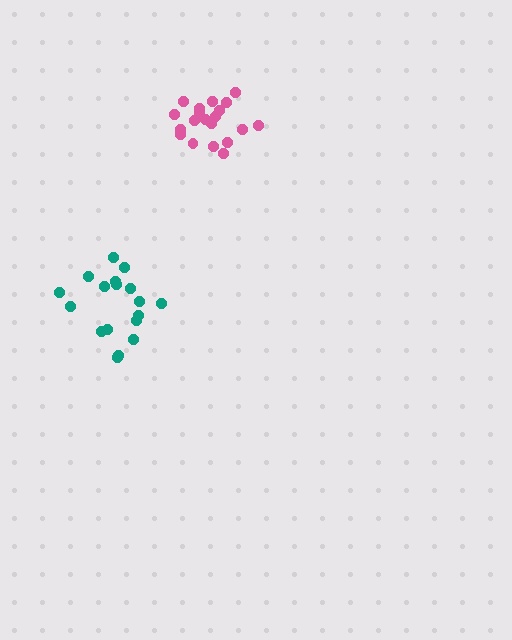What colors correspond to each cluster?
The clusters are colored: teal, pink.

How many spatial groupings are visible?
There are 2 spatial groupings.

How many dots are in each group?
Group 1: 18 dots, Group 2: 20 dots (38 total).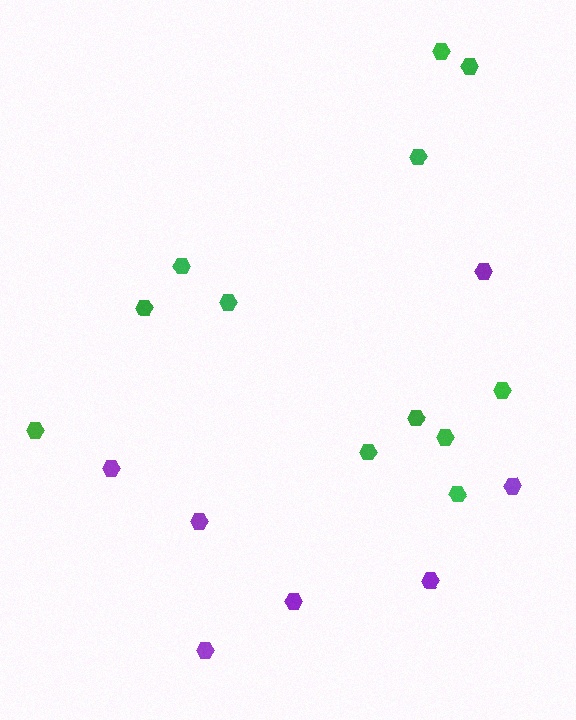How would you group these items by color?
There are 2 groups: one group of green hexagons (12) and one group of purple hexagons (7).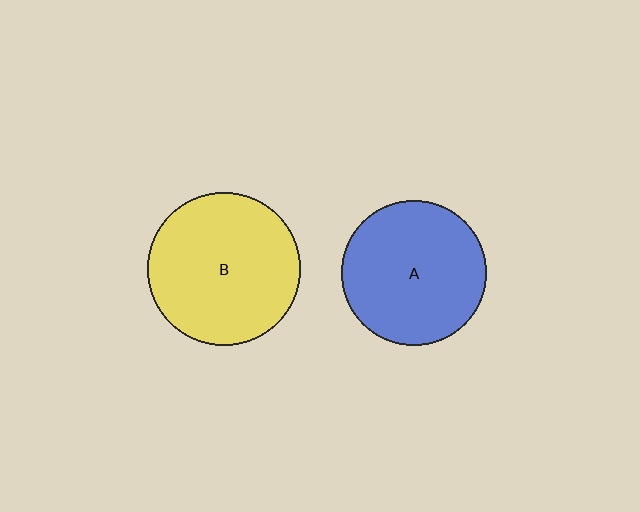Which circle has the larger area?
Circle B (yellow).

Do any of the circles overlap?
No, none of the circles overlap.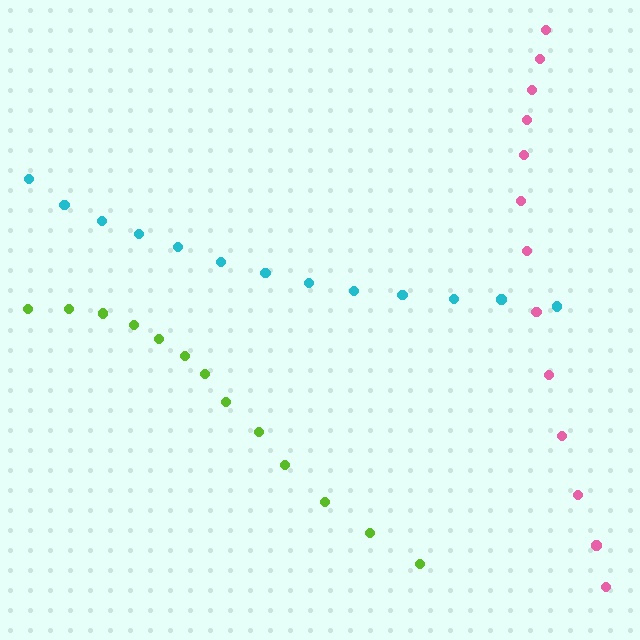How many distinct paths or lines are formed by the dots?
There are 3 distinct paths.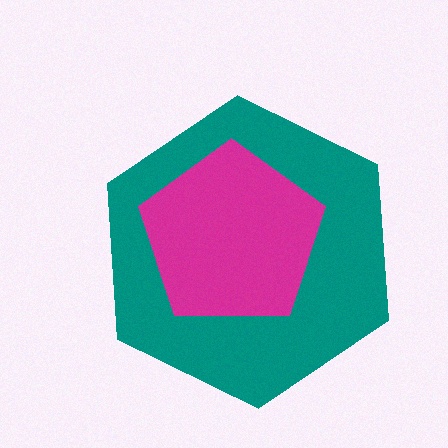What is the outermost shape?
The teal hexagon.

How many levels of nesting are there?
2.